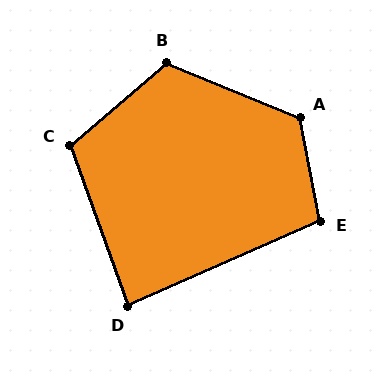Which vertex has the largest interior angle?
A, at approximately 123 degrees.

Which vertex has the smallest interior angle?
D, at approximately 86 degrees.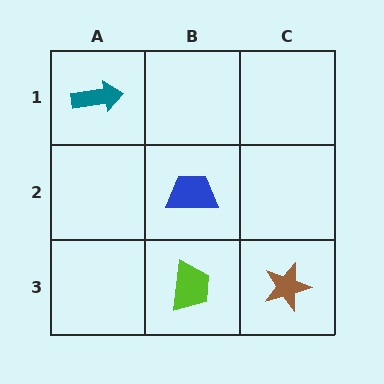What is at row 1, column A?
A teal arrow.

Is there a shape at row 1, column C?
No, that cell is empty.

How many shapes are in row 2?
1 shape.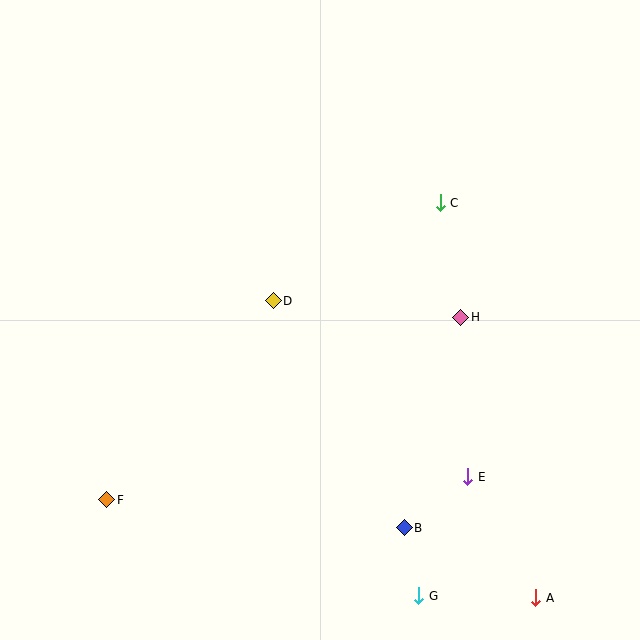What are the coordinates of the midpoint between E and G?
The midpoint between E and G is at (443, 536).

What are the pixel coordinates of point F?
Point F is at (107, 500).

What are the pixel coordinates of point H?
Point H is at (461, 317).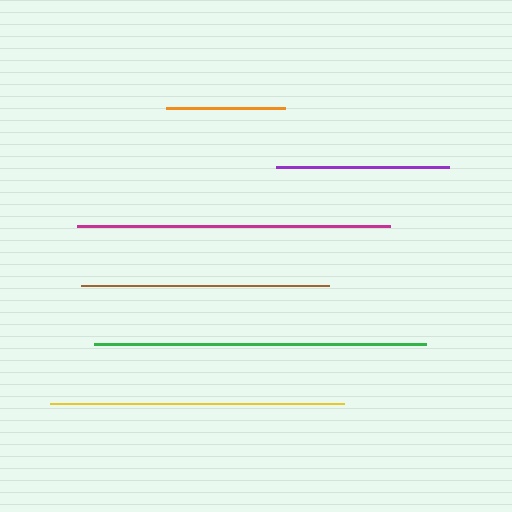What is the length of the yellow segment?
The yellow segment is approximately 294 pixels long.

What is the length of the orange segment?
The orange segment is approximately 119 pixels long.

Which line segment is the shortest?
The orange line is the shortest at approximately 119 pixels.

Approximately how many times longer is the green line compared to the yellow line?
The green line is approximately 1.1 times the length of the yellow line.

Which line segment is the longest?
The green line is the longest at approximately 332 pixels.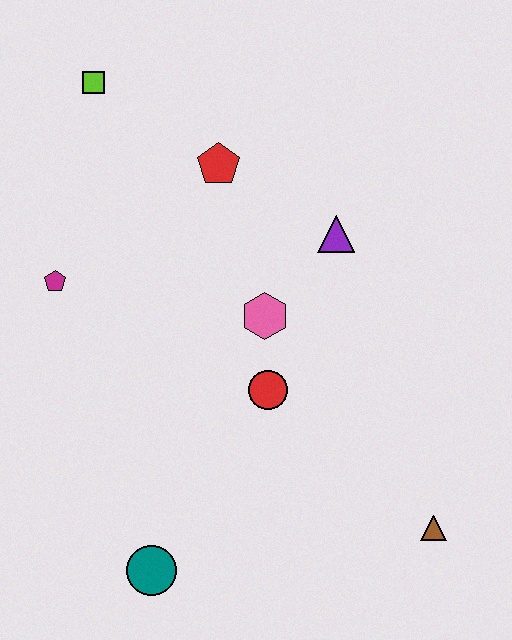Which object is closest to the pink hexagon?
The red circle is closest to the pink hexagon.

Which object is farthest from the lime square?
The brown triangle is farthest from the lime square.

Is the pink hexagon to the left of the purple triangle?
Yes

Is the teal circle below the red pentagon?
Yes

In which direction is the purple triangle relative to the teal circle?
The purple triangle is above the teal circle.